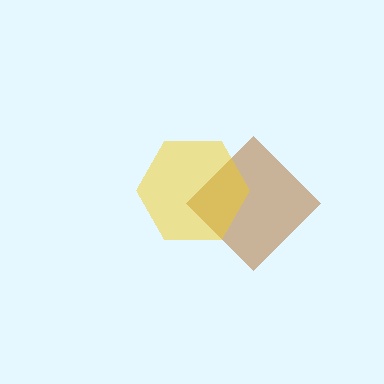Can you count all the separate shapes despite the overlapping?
Yes, there are 2 separate shapes.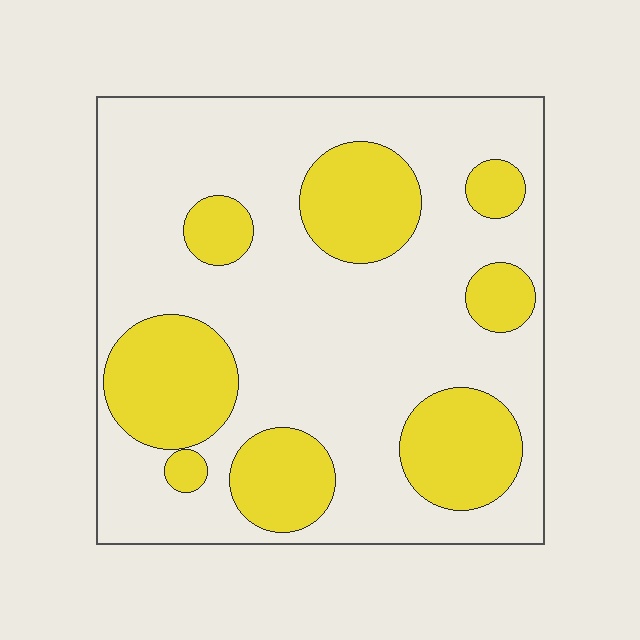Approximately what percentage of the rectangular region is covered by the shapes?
Approximately 30%.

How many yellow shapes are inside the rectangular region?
8.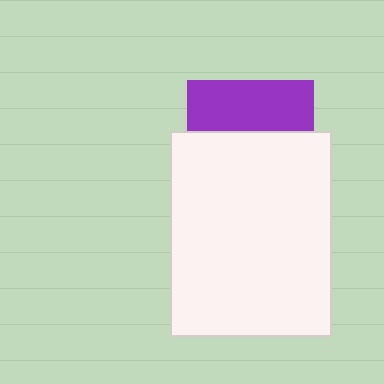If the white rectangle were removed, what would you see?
You would see the complete purple square.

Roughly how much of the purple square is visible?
A small part of it is visible (roughly 41%).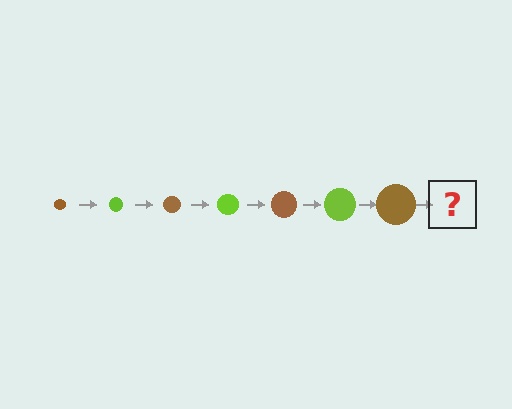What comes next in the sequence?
The next element should be a lime circle, larger than the previous one.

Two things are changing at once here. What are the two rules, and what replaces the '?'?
The two rules are that the circle grows larger each step and the color cycles through brown and lime. The '?' should be a lime circle, larger than the previous one.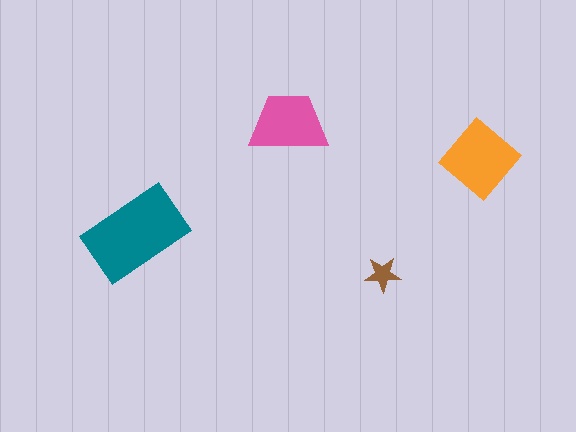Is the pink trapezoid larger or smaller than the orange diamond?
Smaller.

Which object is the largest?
The teal rectangle.